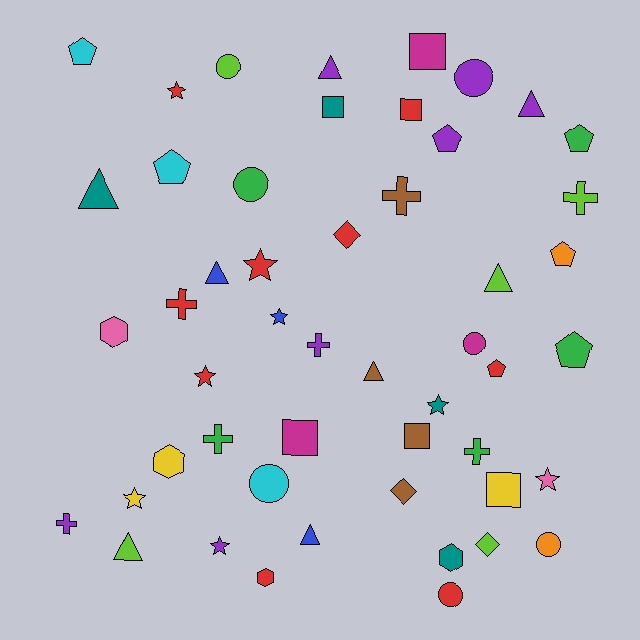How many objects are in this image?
There are 50 objects.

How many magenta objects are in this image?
There are 3 magenta objects.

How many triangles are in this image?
There are 8 triangles.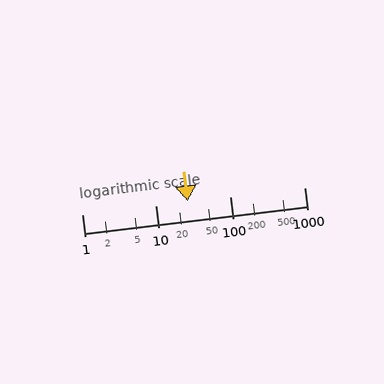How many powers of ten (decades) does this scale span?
The scale spans 3 decades, from 1 to 1000.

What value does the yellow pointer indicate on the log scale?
The pointer indicates approximately 27.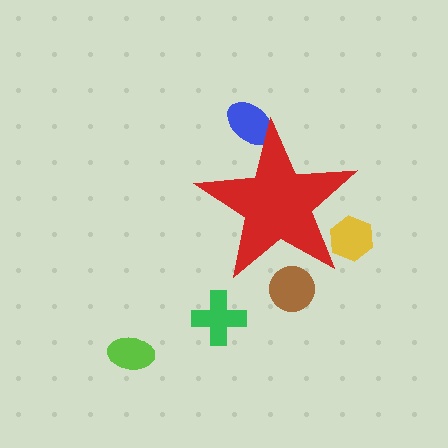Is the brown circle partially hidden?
Yes, the brown circle is partially hidden behind the red star.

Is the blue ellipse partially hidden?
Yes, the blue ellipse is partially hidden behind the red star.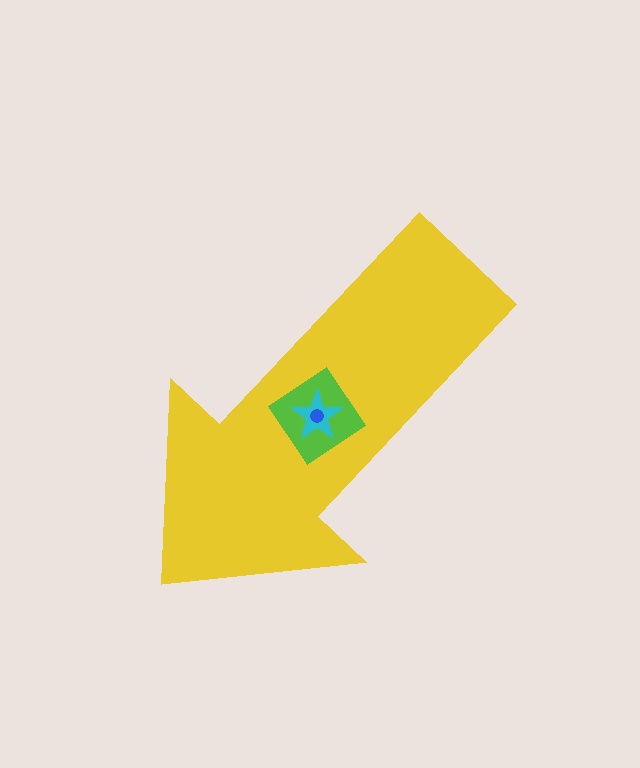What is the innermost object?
The blue circle.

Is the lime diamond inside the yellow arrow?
Yes.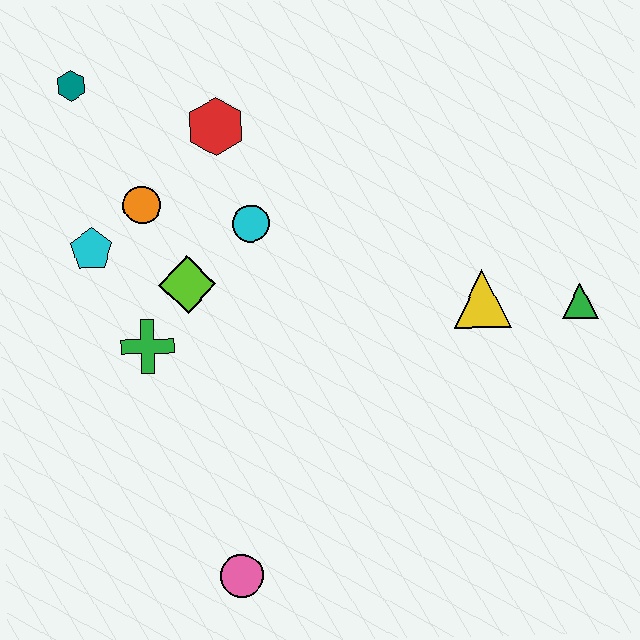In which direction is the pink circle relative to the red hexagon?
The pink circle is below the red hexagon.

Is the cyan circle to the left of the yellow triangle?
Yes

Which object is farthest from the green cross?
The green triangle is farthest from the green cross.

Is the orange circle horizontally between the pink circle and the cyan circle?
No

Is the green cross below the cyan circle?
Yes